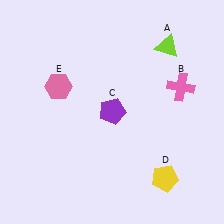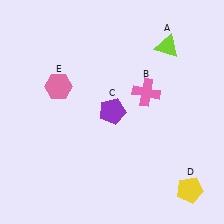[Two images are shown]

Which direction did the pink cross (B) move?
The pink cross (B) moved left.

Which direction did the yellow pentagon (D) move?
The yellow pentagon (D) moved right.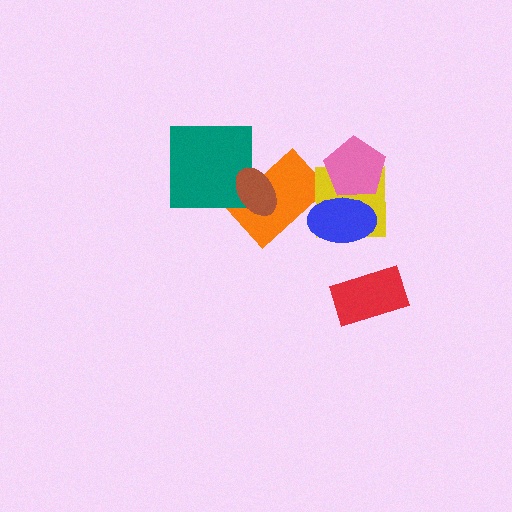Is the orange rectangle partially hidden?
Yes, it is partially covered by another shape.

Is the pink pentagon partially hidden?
Yes, it is partially covered by another shape.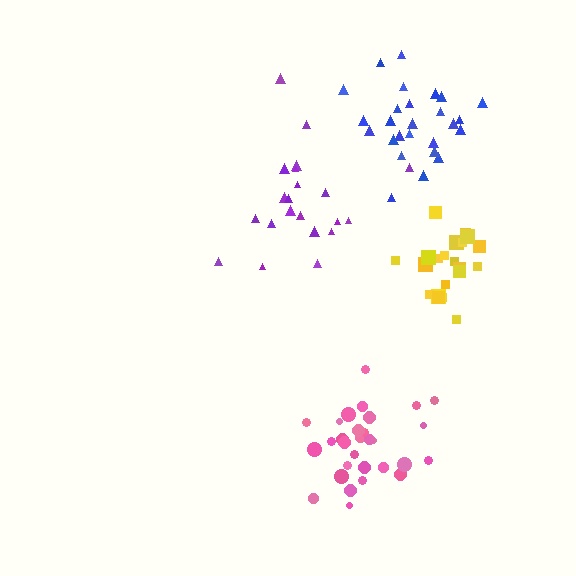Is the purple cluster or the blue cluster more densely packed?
Blue.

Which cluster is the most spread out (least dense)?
Purple.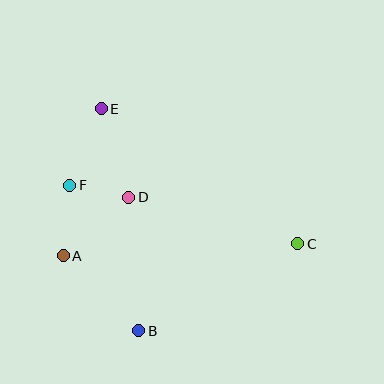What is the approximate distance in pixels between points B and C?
The distance between B and C is approximately 181 pixels.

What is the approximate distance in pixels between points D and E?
The distance between D and E is approximately 92 pixels.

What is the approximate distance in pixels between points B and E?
The distance between B and E is approximately 225 pixels.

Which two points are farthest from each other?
Points C and E are farthest from each other.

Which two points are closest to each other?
Points D and F are closest to each other.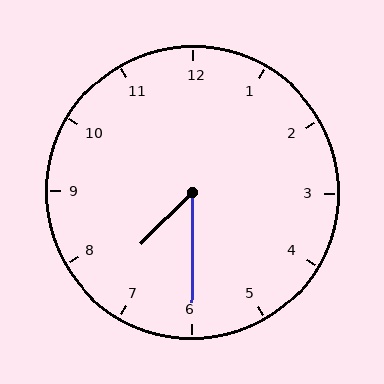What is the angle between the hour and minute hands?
Approximately 45 degrees.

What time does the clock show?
7:30.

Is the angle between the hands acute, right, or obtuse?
It is acute.